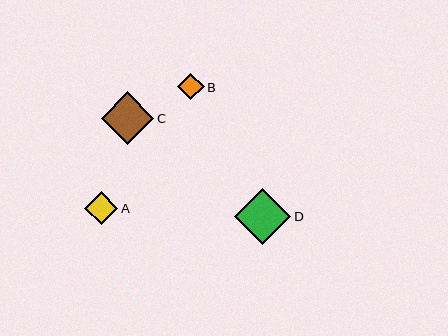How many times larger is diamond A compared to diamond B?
Diamond A is approximately 1.2 times the size of diamond B.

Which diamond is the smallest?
Diamond B is the smallest with a size of approximately 26 pixels.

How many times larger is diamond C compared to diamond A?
Diamond C is approximately 1.6 times the size of diamond A.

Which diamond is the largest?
Diamond D is the largest with a size of approximately 57 pixels.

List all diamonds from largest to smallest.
From largest to smallest: D, C, A, B.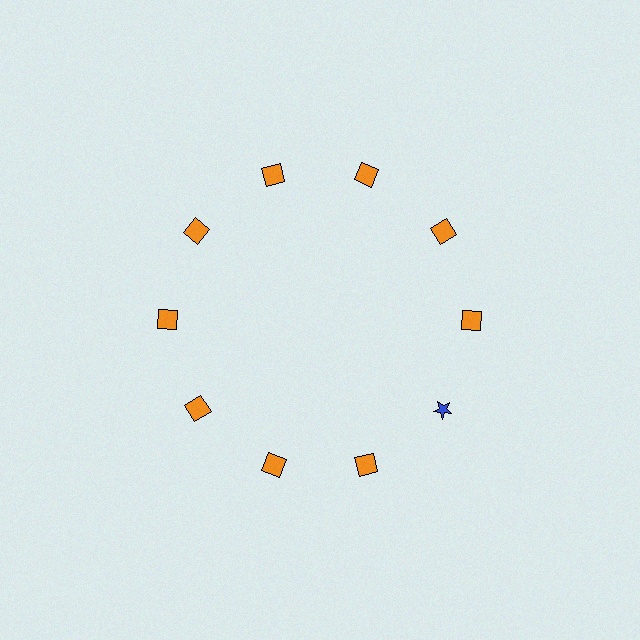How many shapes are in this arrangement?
There are 10 shapes arranged in a ring pattern.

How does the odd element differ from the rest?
It differs in both color (blue instead of orange) and shape (star instead of square).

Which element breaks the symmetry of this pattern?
The blue star at roughly the 4 o'clock position breaks the symmetry. All other shapes are orange squares.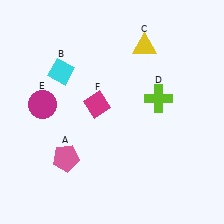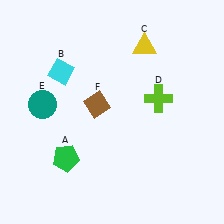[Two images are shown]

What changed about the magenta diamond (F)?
In Image 1, F is magenta. In Image 2, it changed to brown.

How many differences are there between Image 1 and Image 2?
There are 3 differences between the two images.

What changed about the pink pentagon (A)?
In Image 1, A is pink. In Image 2, it changed to green.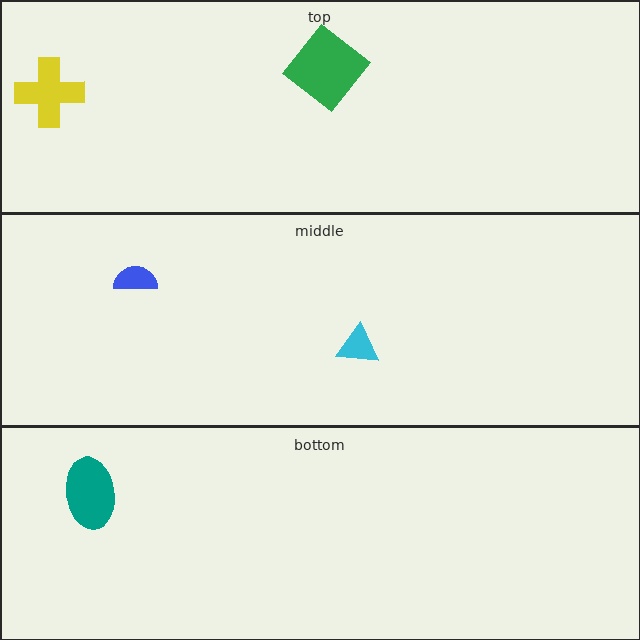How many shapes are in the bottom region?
1.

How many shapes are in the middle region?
2.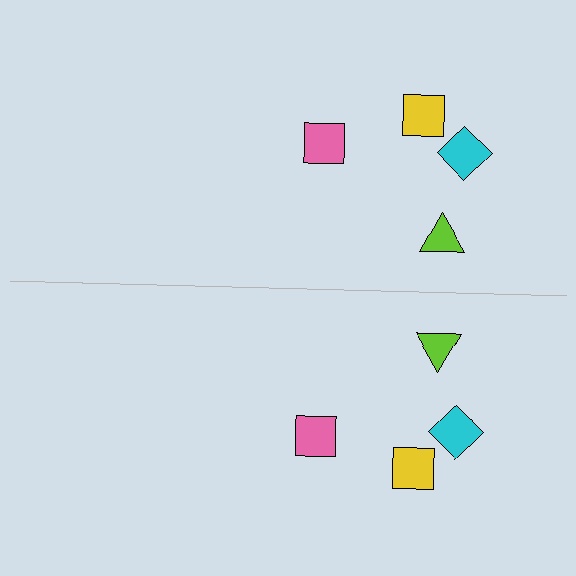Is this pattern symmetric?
Yes, this pattern has bilateral (reflection) symmetry.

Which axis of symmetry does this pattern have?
The pattern has a horizontal axis of symmetry running through the center of the image.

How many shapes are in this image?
There are 8 shapes in this image.